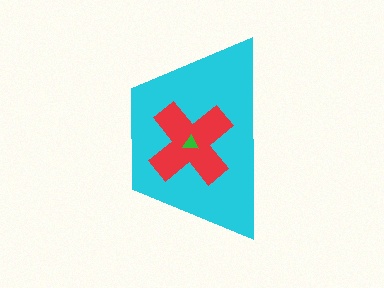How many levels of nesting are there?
3.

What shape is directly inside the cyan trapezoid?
The red cross.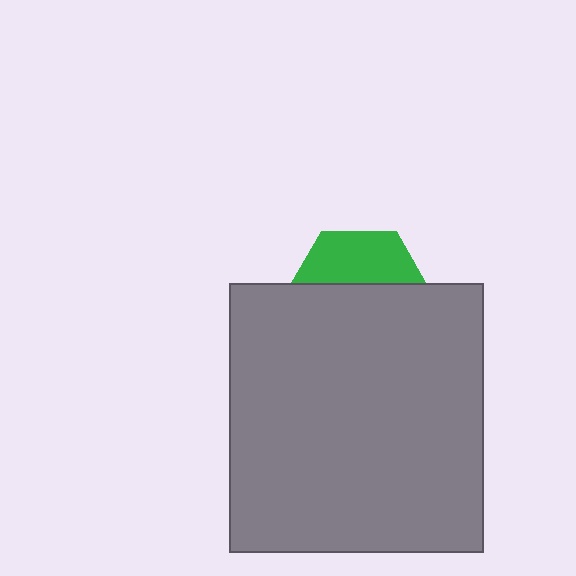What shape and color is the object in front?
The object in front is a gray rectangle.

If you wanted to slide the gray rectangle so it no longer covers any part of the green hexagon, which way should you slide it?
Slide it down — that is the most direct way to separate the two shapes.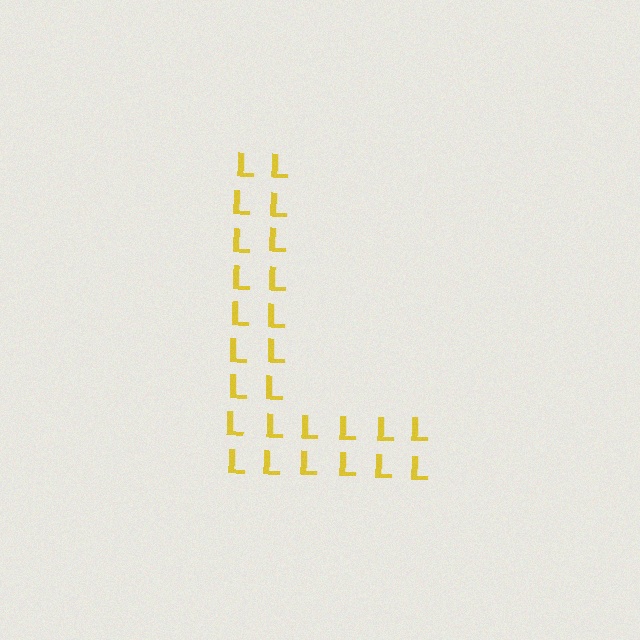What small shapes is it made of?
It is made of small letter L's.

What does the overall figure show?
The overall figure shows the letter L.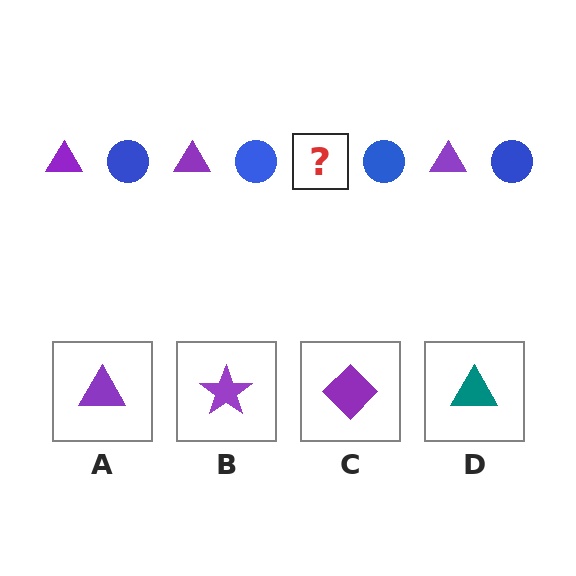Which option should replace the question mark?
Option A.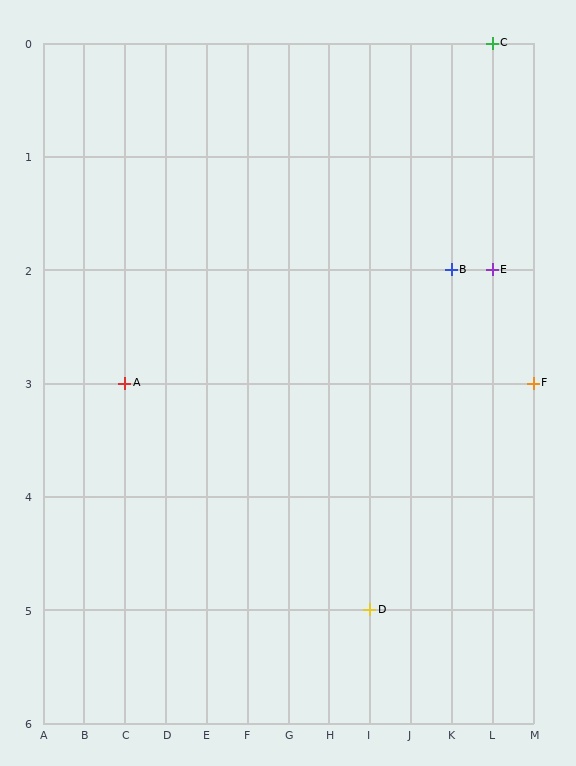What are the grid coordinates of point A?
Point A is at grid coordinates (C, 3).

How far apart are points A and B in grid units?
Points A and B are 8 columns and 1 row apart (about 8.1 grid units diagonally).